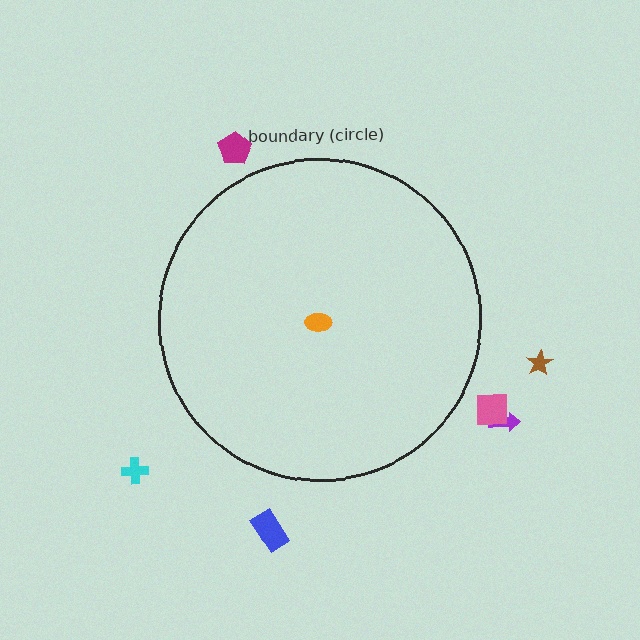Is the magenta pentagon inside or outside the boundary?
Outside.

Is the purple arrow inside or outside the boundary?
Outside.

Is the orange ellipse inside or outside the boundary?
Inside.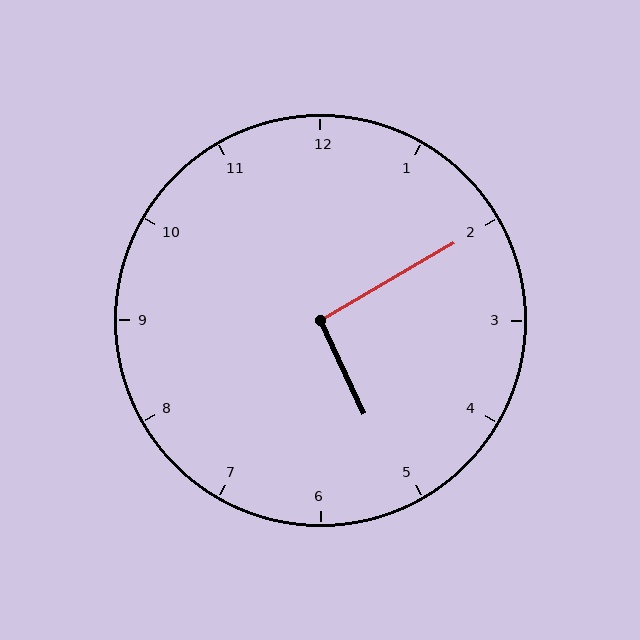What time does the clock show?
5:10.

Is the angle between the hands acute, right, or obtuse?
It is right.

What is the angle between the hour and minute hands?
Approximately 95 degrees.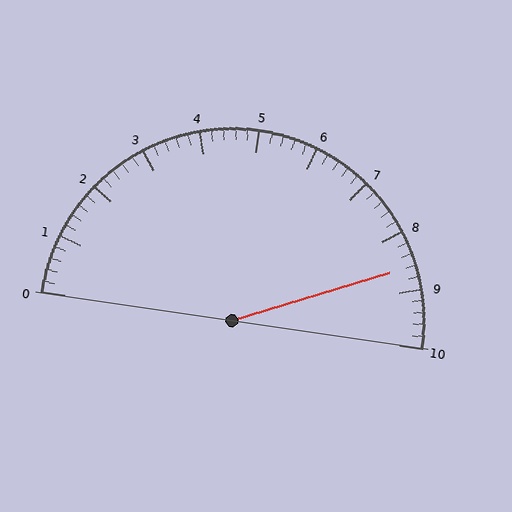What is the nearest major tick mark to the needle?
The nearest major tick mark is 9.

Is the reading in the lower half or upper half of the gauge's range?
The reading is in the upper half of the range (0 to 10).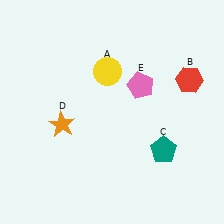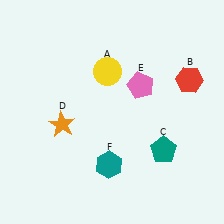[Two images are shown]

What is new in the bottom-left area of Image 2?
A teal hexagon (F) was added in the bottom-left area of Image 2.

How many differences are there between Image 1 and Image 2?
There is 1 difference between the two images.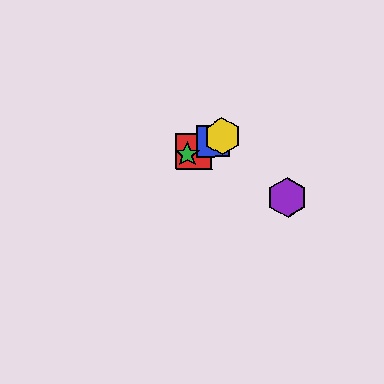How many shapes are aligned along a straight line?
4 shapes (the red square, the blue square, the green star, the yellow hexagon) are aligned along a straight line.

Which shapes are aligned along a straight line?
The red square, the blue square, the green star, the yellow hexagon are aligned along a straight line.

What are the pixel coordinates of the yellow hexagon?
The yellow hexagon is at (222, 136).